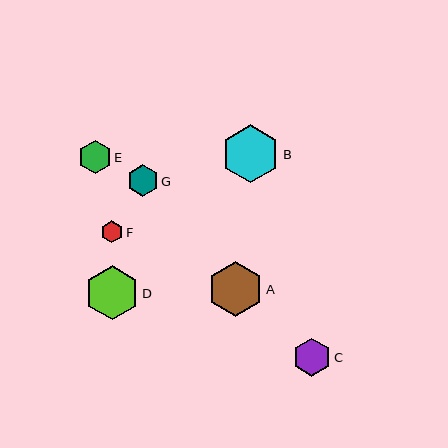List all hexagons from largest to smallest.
From largest to smallest: B, D, A, C, E, G, F.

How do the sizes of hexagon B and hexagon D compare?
Hexagon B and hexagon D are approximately the same size.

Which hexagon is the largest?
Hexagon B is the largest with a size of approximately 58 pixels.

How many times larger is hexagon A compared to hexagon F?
Hexagon A is approximately 2.5 times the size of hexagon F.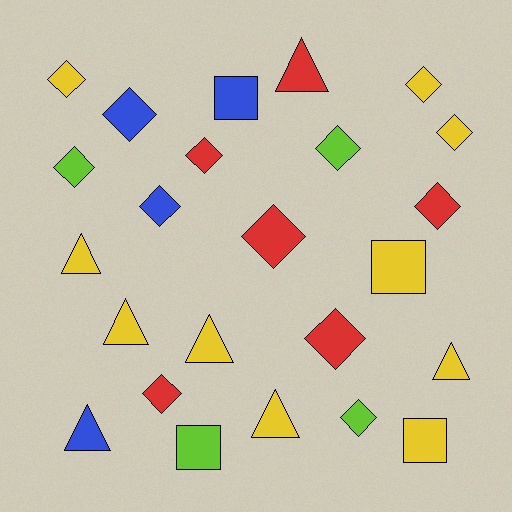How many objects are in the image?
There are 24 objects.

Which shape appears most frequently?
Diamond, with 13 objects.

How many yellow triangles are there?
There are 5 yellow triangles.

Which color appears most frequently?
Yellow, with 10 objects.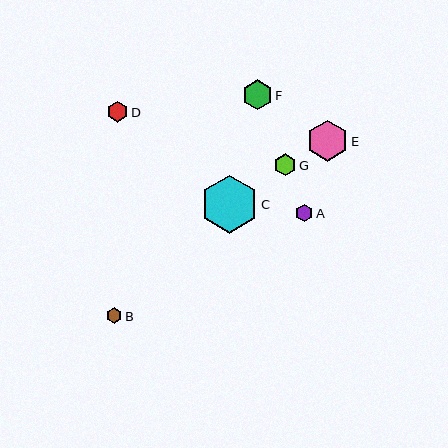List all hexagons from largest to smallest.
From largest to smallest: C, E, F, G, D, A, B.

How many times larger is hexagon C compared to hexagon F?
Hexagon C is approximately 1.9 times the size of hexagon F.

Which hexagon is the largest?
Hexagon C is the largest with a size of approximately 58 pixels.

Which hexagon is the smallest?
Hexagon B is the smallest with a size of approximately 16 pixels.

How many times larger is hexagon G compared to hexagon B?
Hexagon G is approximately 1.4 times the size of hexagon B.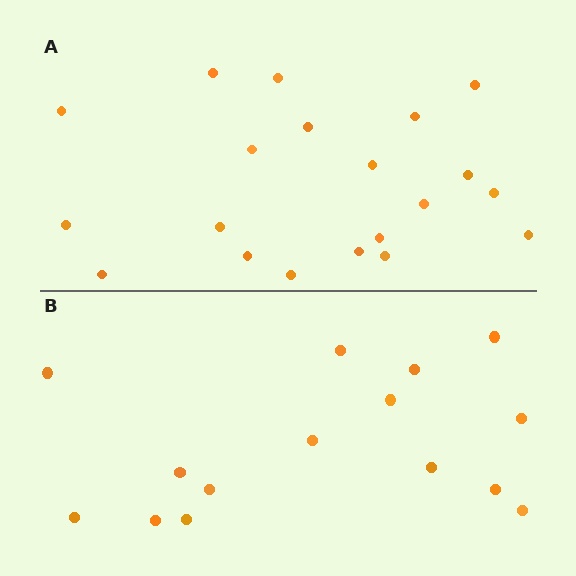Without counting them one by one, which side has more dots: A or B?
Region A (the top region) has more dots.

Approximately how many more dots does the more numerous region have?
Region A has about 5 more dots than region B.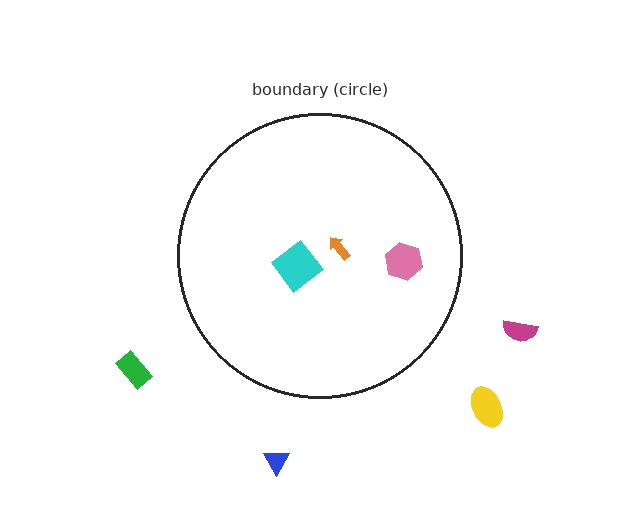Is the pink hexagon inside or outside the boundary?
Inside.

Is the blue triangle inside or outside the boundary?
Outside.